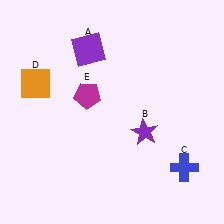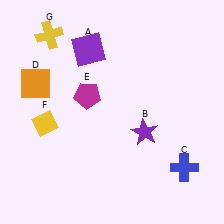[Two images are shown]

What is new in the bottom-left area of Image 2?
A yellow diamond (F) was added in the bottom-left area of Image 2.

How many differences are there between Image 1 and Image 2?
There are 2 differences between the two images.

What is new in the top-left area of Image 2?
A yellow cross (G) was added in the top-left area of Image 2.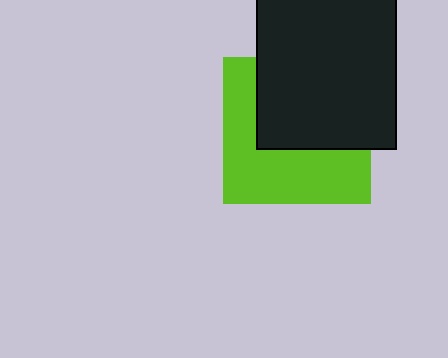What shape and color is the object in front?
The object in front is a black rectangle.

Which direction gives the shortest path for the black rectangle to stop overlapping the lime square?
Moving up gives the shortest separation.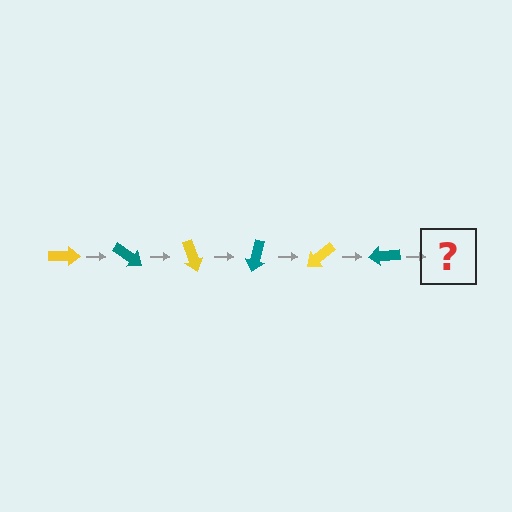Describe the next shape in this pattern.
It should be a yellow arrow, rotated 210 degrees from the start.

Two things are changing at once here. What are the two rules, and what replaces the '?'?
The two rules are that it rotates 35 degrees each step and the color cycles through yellow and teal. The '?' should be a yellow arrow, rotated 210 degrees from the start.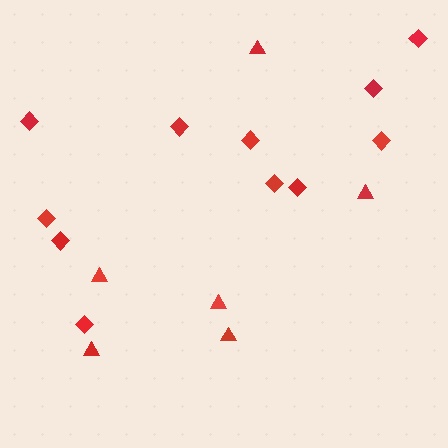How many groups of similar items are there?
There are 2 groups: one group of diamonds (11) and one group of triangles (6).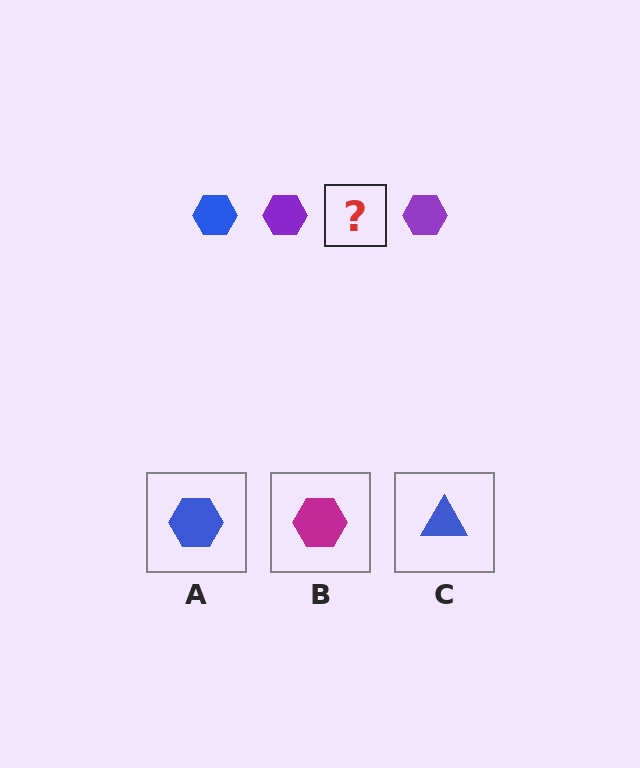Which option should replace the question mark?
Option A.